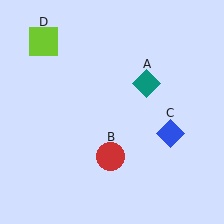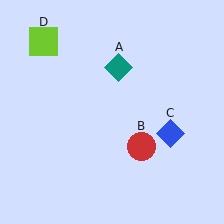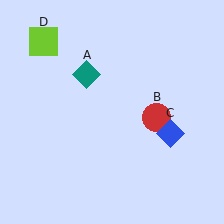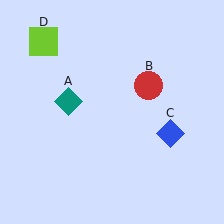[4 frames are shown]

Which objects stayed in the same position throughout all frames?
Blue diamond (object C) and lime square (object D) remained stationary.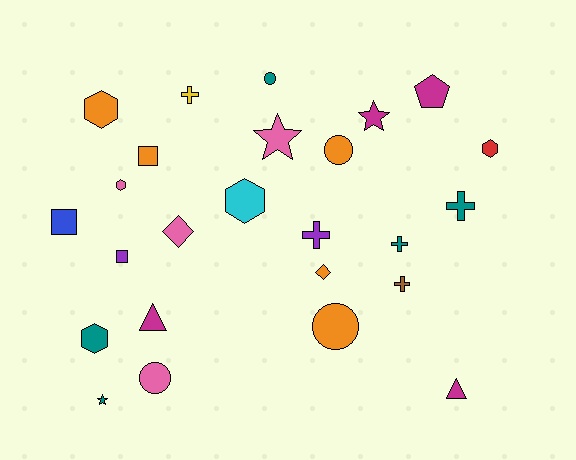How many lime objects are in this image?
There are no lime objects.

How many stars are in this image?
There are 3 stars.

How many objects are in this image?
There are 25 objects.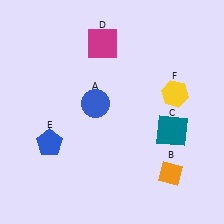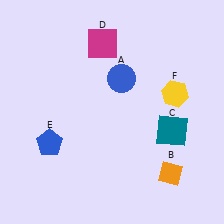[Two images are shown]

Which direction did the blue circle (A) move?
The blue circle (A) moved right.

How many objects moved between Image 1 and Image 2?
1 object moved between the two images.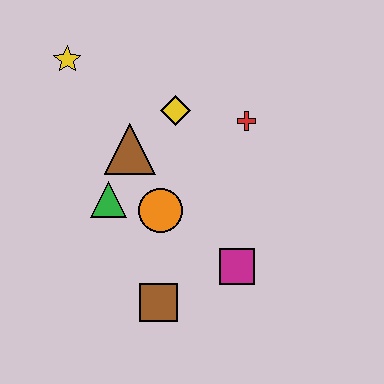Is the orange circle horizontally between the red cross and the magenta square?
No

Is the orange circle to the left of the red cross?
Yes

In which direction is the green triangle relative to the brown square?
The green triangle is above the brown square.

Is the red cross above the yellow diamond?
No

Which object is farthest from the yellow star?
The magenta square is farthest from the yellow star.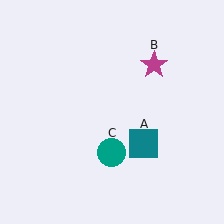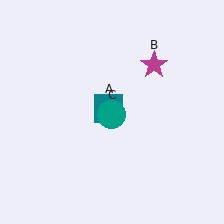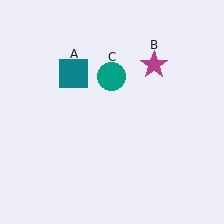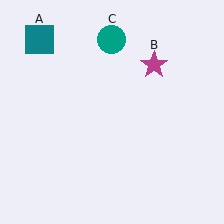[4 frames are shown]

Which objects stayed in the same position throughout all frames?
Magenta star (object B) remained stationary.